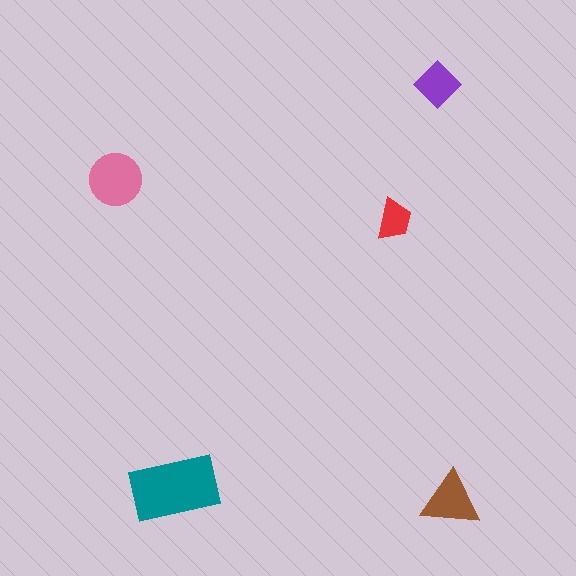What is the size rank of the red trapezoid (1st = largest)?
5th.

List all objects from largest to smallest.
The teal rectangle, the pink circle, the brown triangle, the purple diamond, the red trapezoid.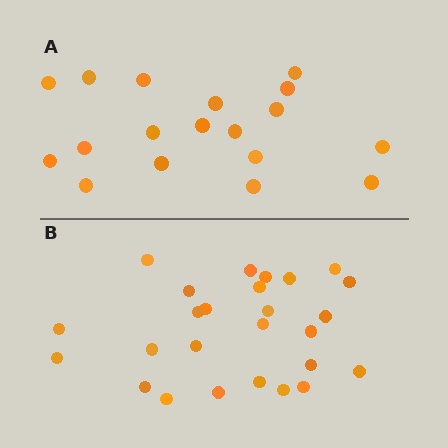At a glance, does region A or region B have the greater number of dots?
Region B (the bottom region) has more dots.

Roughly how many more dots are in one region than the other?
Region B has roughly 8 or so more dots than region A.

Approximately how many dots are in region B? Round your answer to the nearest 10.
About 30 dots. (The exact count is 26, which rounds to 30.)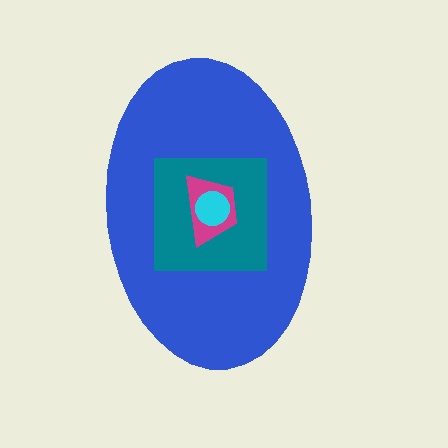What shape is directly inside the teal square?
The magenta trapezoid.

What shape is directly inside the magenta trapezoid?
The cyan circle.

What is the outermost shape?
The blue ellipse.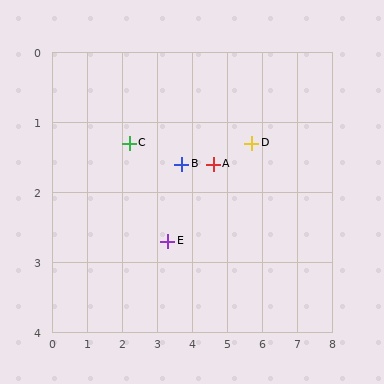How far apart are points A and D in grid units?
Points A and D are about 1.1 grid units apart.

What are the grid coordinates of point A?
Point A is at approximately (4.6, 1.6).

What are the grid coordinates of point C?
Point C is at approximately (2.2, 1.3).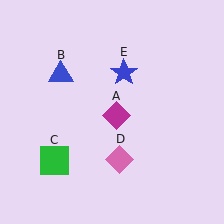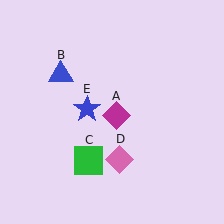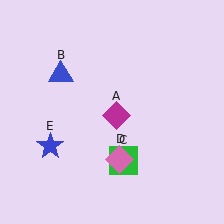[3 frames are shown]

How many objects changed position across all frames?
2 objects changed position: green square (object C), blue star (object E).